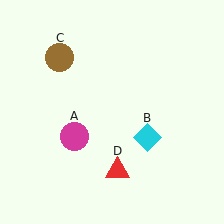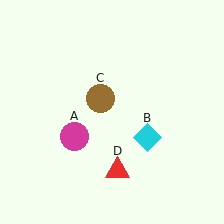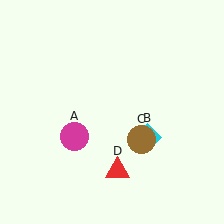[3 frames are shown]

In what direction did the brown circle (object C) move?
The brown circle (object C) moved down and to the right.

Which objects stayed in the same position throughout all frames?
Magenta circle (object A) and cyan diamond (object B) and red triangle (object D) remained stationary.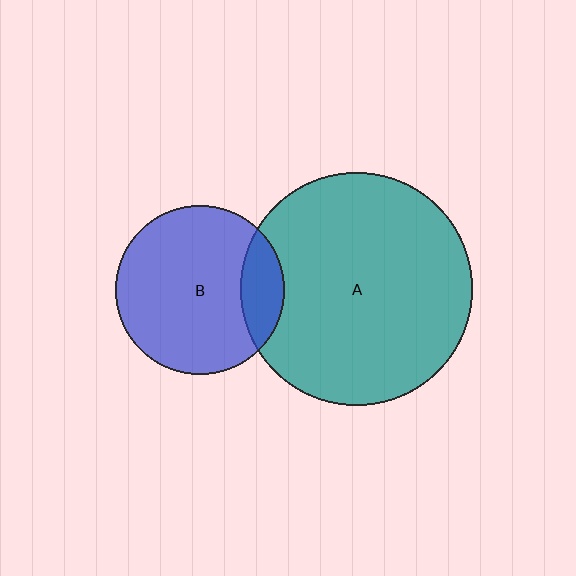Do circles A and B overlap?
Yes.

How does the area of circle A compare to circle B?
Approximately 1.9 times.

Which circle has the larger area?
Circle A (teal).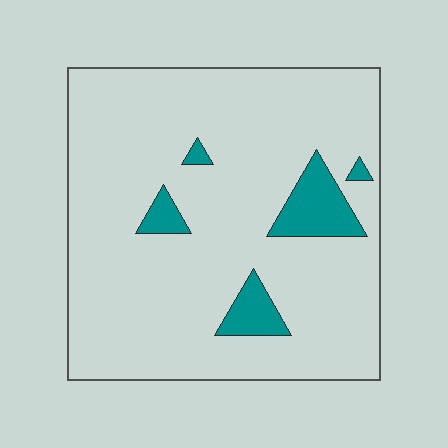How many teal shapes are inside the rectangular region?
5.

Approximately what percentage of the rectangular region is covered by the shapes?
Approximately 10%.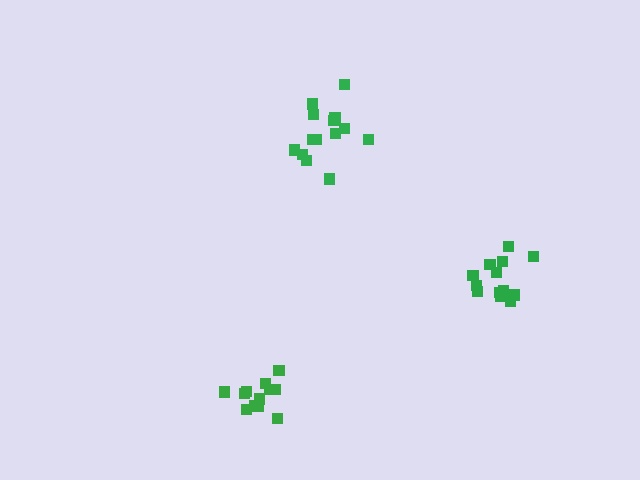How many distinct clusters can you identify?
There are 3 distinct clusters.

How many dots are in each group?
Group 1: 12 dots, Group 2: 14 dots, Group 3: 14 dots (40 total).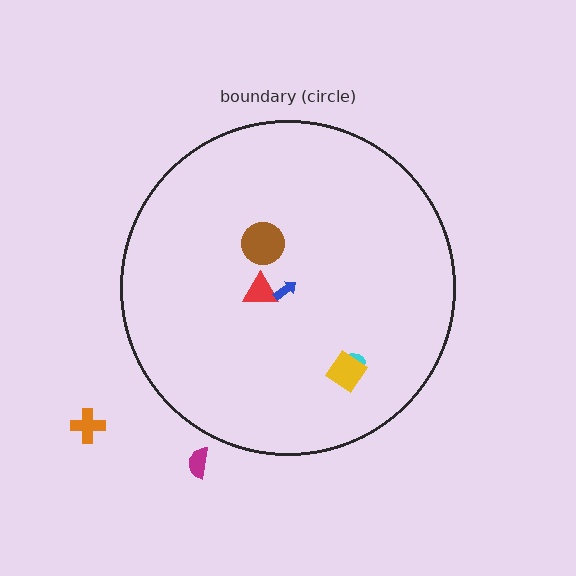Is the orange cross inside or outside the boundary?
Outside.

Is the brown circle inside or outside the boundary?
Inside.